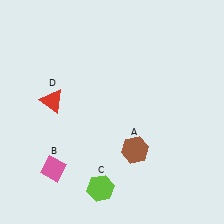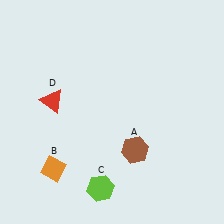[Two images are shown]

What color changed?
The diamond (B) changed from pink in Image 1 to orange in Image 2.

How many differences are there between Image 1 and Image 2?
There is 1 difference between the two images.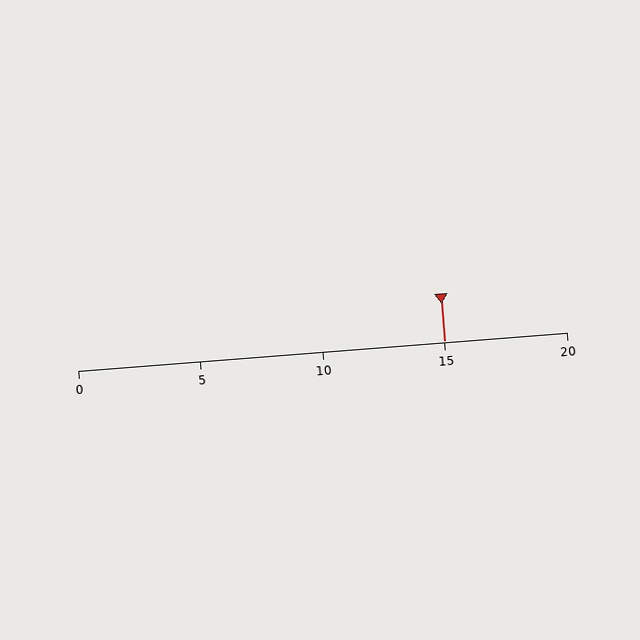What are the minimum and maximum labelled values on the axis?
The axis runs from 0 to 20.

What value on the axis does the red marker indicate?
The marker indicates approximately 15.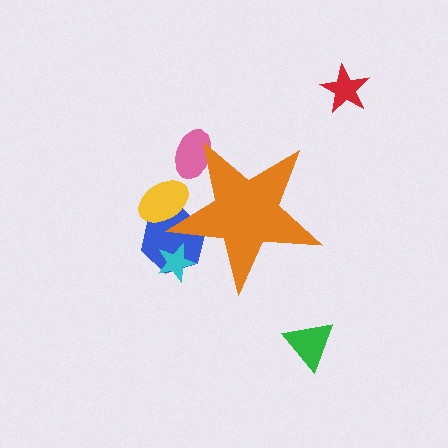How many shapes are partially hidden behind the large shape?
4 shapes are partially hidden.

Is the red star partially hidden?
No, the red star is fully visible.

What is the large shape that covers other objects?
An orange star.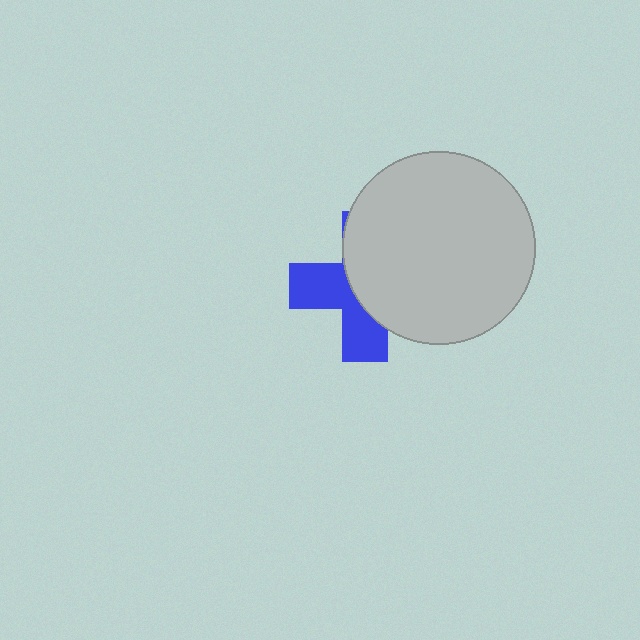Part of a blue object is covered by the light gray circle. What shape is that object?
It is a cross.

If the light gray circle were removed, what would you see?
You would see the complete blue cross.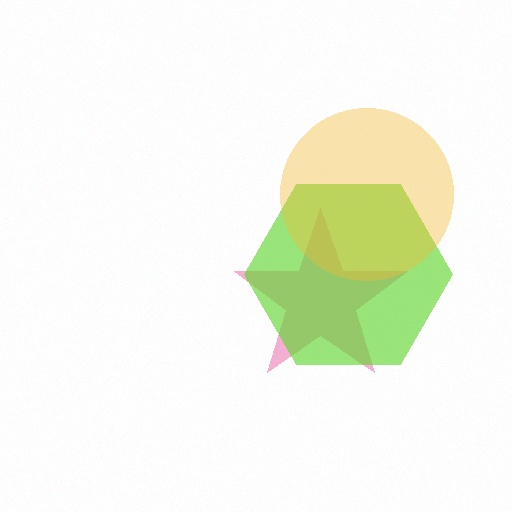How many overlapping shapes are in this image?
There are 3 overlapping shapes in the image.